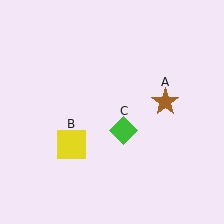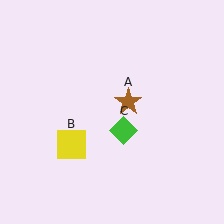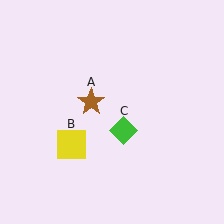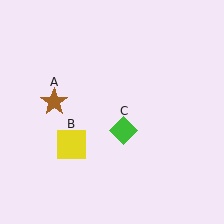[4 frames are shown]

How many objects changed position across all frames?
1 object changed position: brown star (object A).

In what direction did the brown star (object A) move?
The brown star (object A) moved left.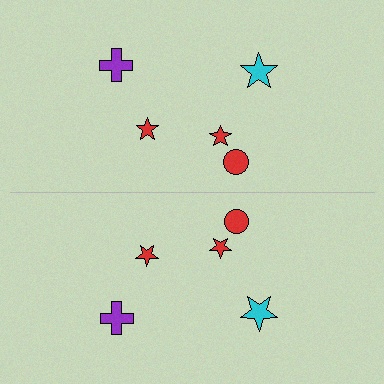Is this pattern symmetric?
Yes, this pattern has bilateral (reflection) symmetry.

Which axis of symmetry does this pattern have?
The pattern has a horizontal axis of symmetry running through the center of the image.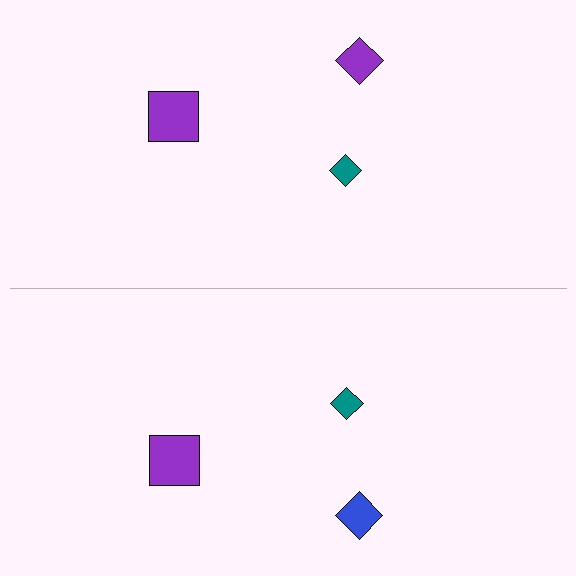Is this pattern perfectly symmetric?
No, the pattern is not perfectly symmetric. The blue diamond on the bottom side breaks the symmetry — its mirror counterpart is purple.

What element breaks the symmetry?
The blue diamond on the bottom side breaks the symmetry — its mirror counterpart is purple.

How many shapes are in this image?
There are 6 shapes in this image.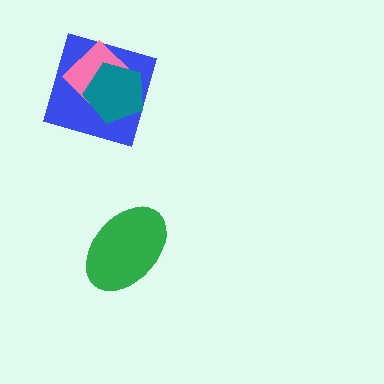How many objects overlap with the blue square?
2 objects overlap with the blue square.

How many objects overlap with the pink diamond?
2 objects overlap with the pink diamond.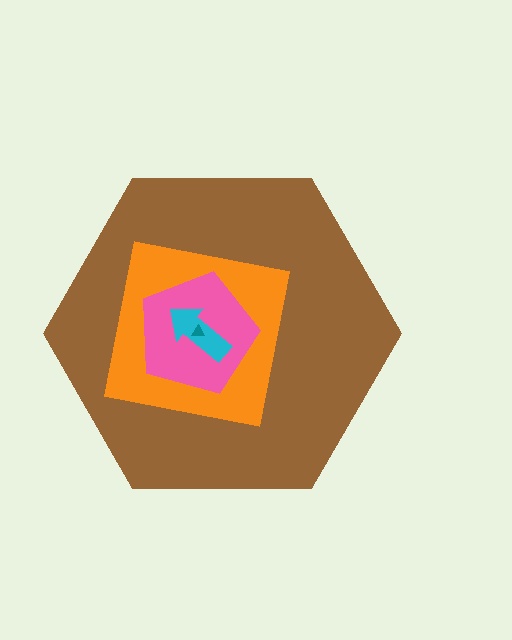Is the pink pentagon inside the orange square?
Yes.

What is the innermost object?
The teal triangle.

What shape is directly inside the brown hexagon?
The orange square.